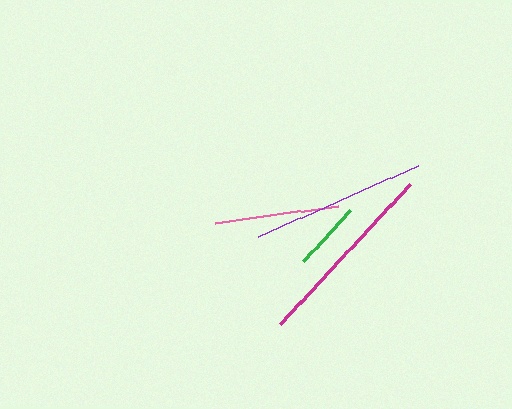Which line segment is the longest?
The magenta line is the longest at approximately 192 pixels.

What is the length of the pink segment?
The pink segment is approximately 124 pixels long.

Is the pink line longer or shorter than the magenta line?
The magenta line is longer than the pink line.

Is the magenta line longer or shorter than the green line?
The magenta line is longer than the green line.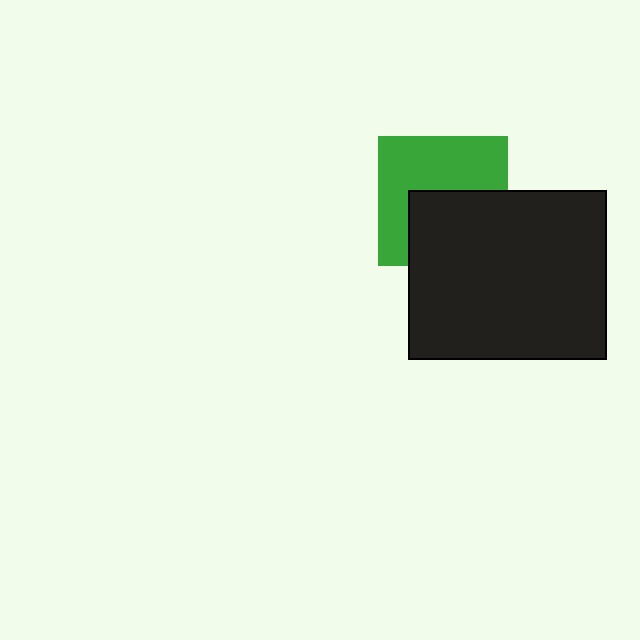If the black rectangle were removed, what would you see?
You would see the complete green square.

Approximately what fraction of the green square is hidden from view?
Roughly 45% of the green square is hidden behind the black rectangle.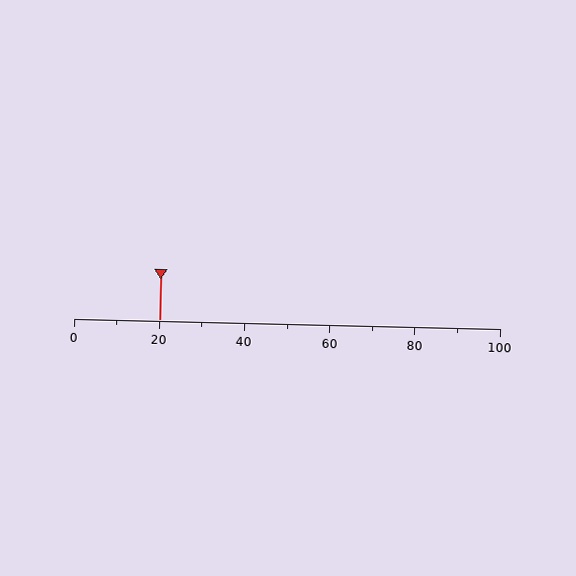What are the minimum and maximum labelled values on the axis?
The axis runs from 0 to 100.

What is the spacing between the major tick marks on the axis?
The major ticks are spaced 20 apart.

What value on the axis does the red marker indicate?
The marker indicates approximately 20.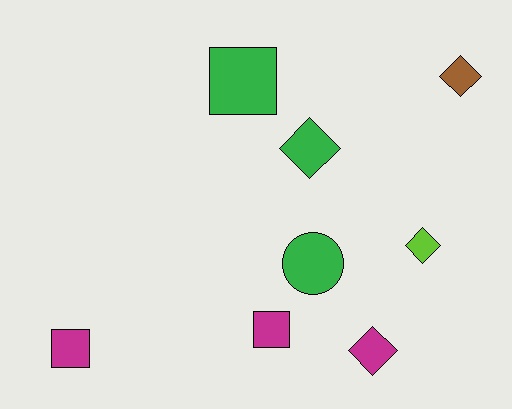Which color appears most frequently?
Magenta, with 3 objects.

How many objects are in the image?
There are 8 objects.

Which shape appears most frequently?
Diamond, with 4 objects.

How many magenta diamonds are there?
There is 1 magenta diamond.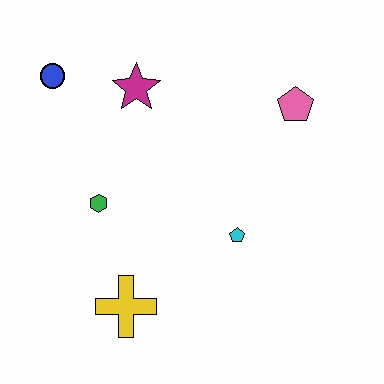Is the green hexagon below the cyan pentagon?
No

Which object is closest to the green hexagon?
The yellow cross is closest to the green hexagon.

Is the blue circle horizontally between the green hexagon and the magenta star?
No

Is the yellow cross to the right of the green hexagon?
Yes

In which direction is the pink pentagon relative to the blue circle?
The pink pentagon is to the right of the blue circle.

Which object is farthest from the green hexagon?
The pink pentagon is farthest from the green hexagon.